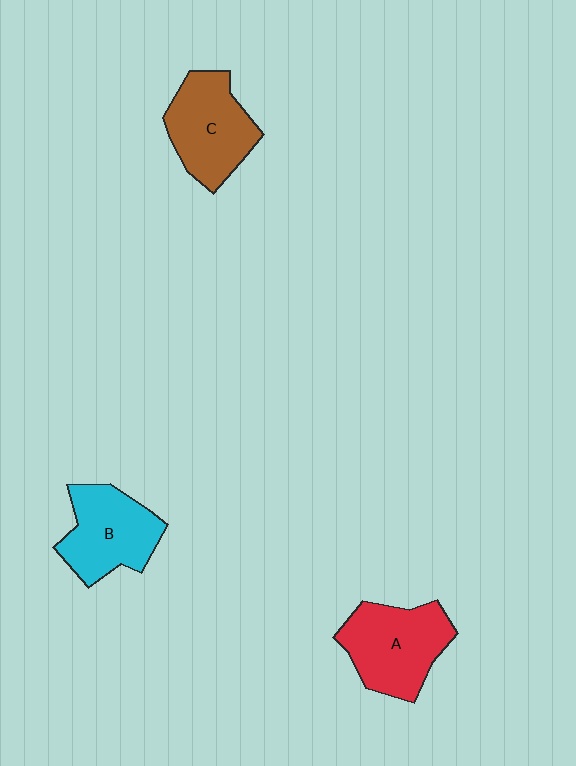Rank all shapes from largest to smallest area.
From largest to smallest: A (red), C (brown), B (cyan).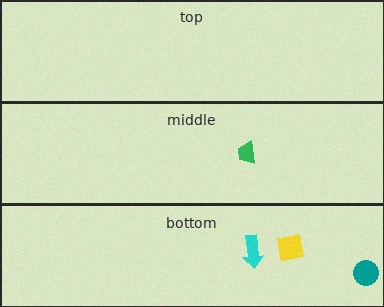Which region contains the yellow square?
The bottom region.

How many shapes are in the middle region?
1.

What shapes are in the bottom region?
The yellow square, the cyan arrow, the teal circle.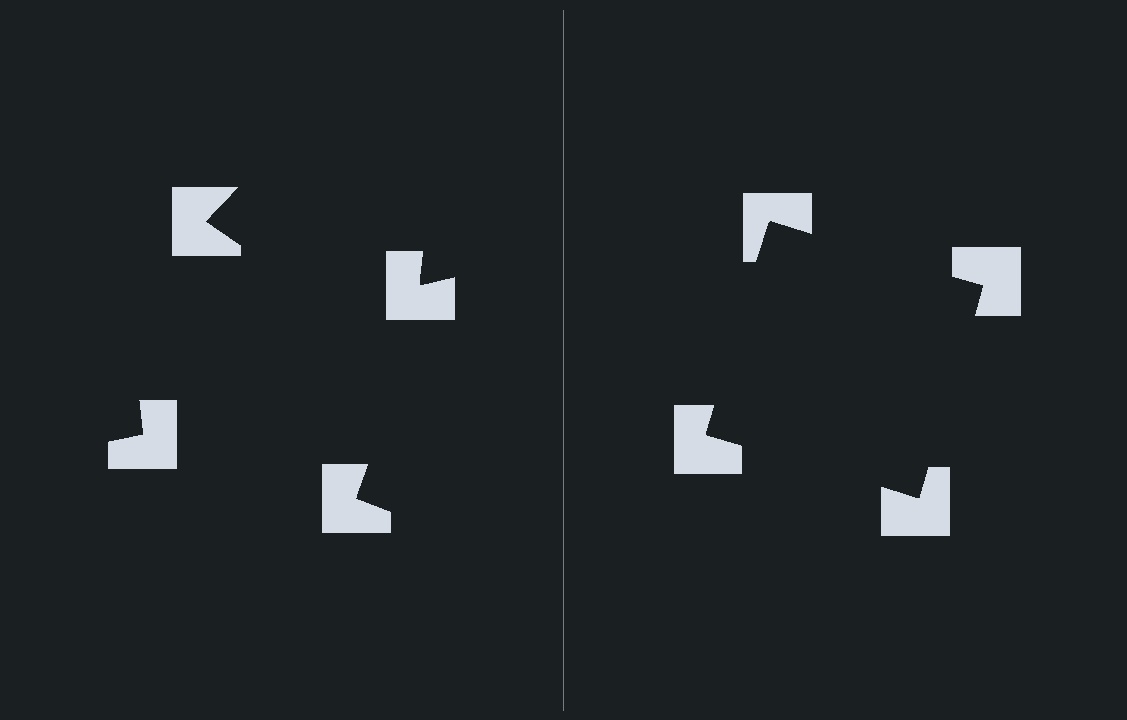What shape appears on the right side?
An illusory square.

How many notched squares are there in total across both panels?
8 — 4 on each side.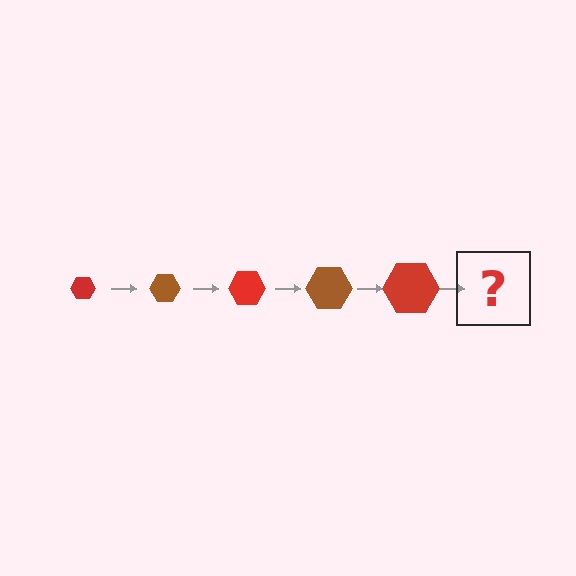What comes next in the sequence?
The next element should be a brown hexagon, larger than the previous one.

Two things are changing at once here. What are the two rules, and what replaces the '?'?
The two rules are that the hexagon grows larger each step and the color cycles through red and brown. The '?' should be a brown hexagon, larger than the previous one.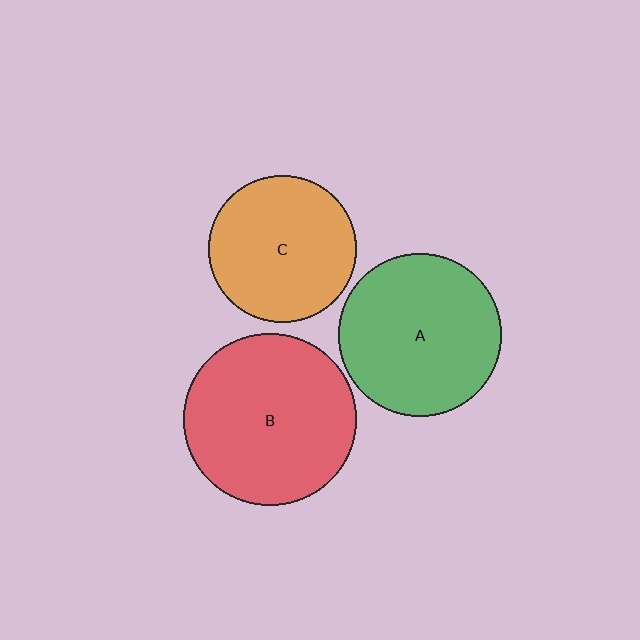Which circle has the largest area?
Circle B (red).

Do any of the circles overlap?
No, none of the circles overlap.